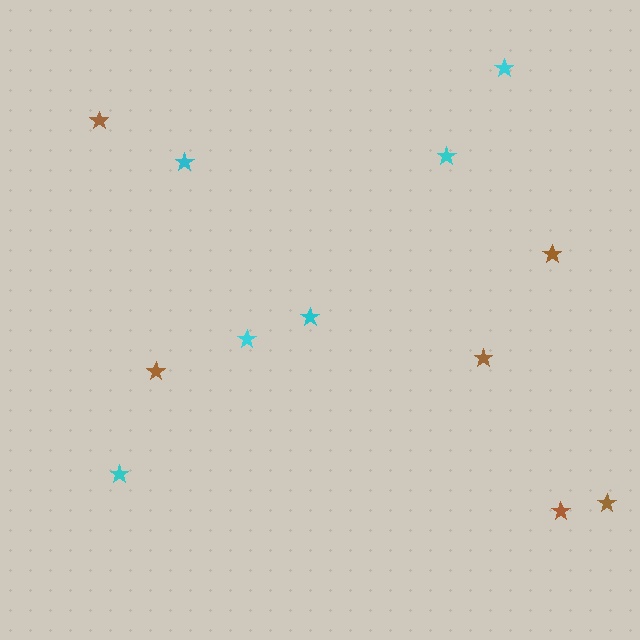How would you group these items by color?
There are 2 groups: one group of cyan stars (6) and one group of brown stars (6).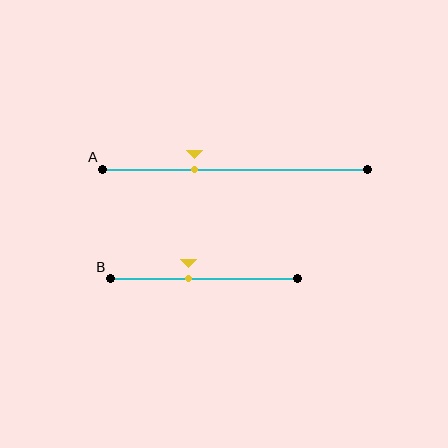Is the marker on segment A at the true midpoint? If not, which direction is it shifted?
No, the marker on segment A is shifted to the left by about 16% of the segment length.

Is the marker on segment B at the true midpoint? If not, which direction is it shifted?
No, the marker on segment B is shifted to the left by about 8% of the segment length.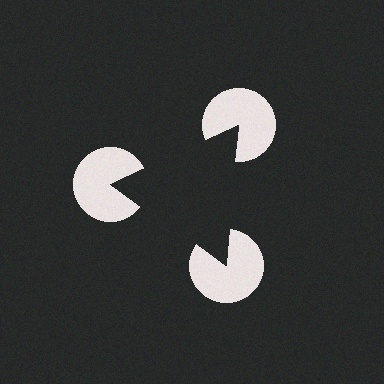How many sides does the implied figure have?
3 sides.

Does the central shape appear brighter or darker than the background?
It typically appears slightly darker than the background, even though no actual brightness change is drawn.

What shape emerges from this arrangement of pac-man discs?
An illusory triangle — its edges are inferred from the aligned wedge cuts in the pac-man discs, not physically drawn.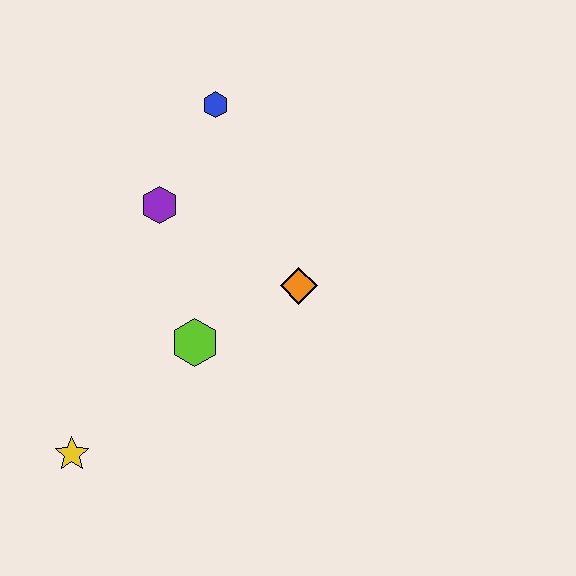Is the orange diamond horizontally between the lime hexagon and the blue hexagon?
No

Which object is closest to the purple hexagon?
The blue hexagon is closest to the purple hexagon.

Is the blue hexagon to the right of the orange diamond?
No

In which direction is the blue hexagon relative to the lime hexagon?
The blue hexagon is above the lime hexagon.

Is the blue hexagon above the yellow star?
Yes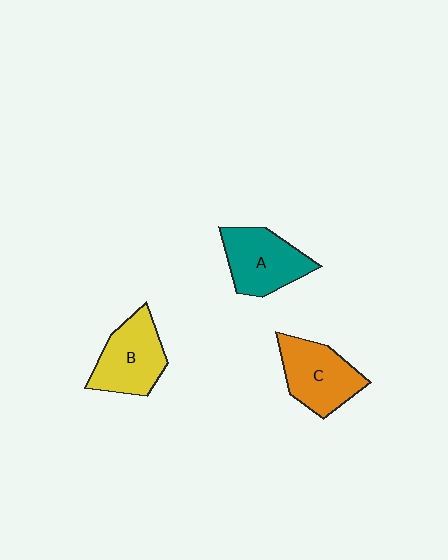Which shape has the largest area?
Shape C (orange).